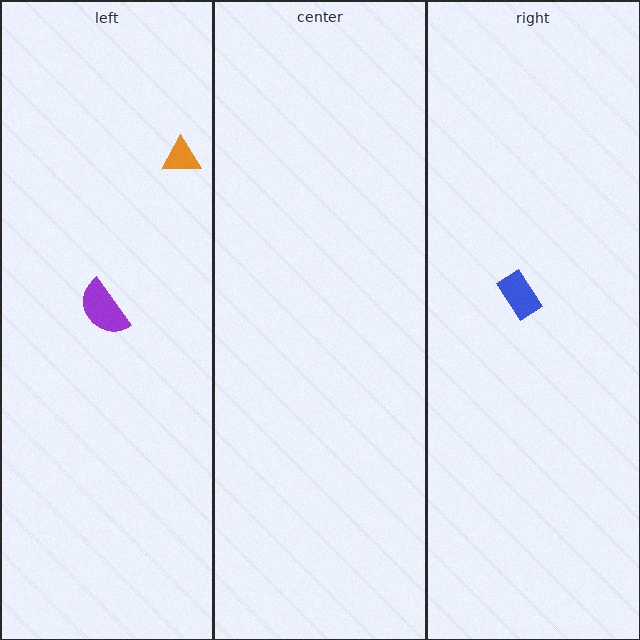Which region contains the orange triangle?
The left region.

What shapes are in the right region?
The blue rectangle.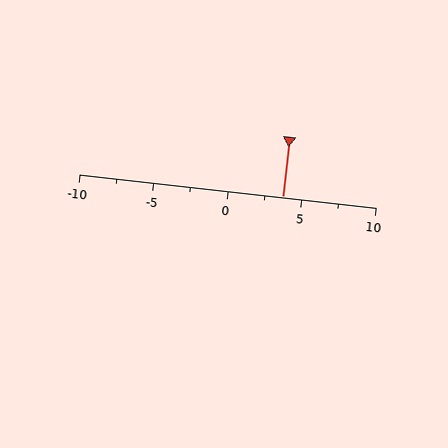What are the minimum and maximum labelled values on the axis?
The axis runs from -10 to 10.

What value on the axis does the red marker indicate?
The marker indicates approximately 3.8.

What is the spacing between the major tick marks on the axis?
The major ticks are spaced 5 apart.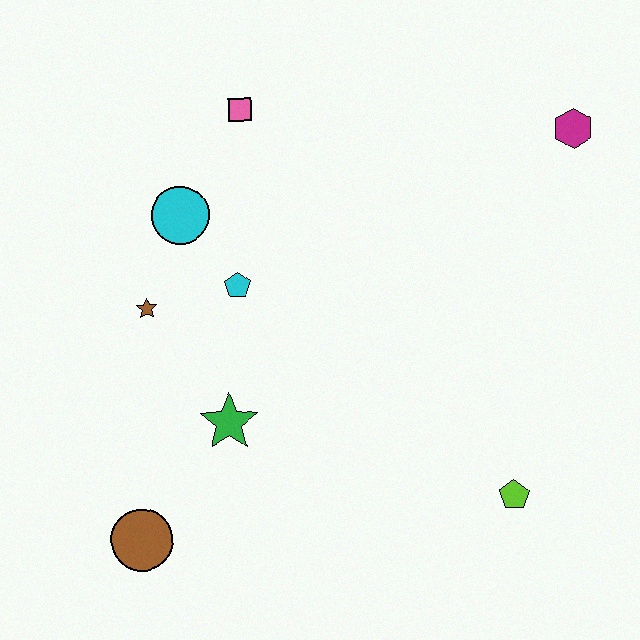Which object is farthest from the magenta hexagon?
The brown circle is farthest from the magenta hexagon.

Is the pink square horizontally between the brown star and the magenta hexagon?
Yes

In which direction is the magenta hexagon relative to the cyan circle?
The magenta hexagon is to the right of the cyan circle.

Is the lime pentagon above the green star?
No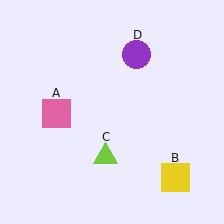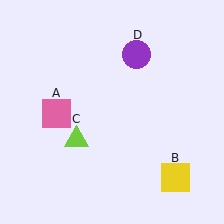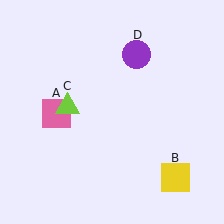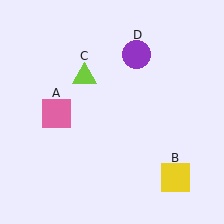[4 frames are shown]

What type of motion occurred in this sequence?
The lime triangle (object C) rotated clockwise around the center of the scene.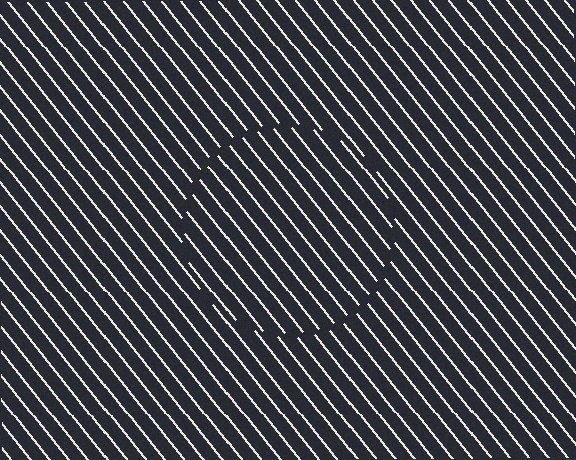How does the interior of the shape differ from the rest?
The interior of the shape contains the same grating, shifted by half a period — the contour is defined by the phase discontinuity where line-ends from the inner and outer gratings abut.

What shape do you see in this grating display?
An illusory circle. The interior of the shape contains the same grating, shifted by half a period — the contour is defined by the phase discontinuity where line-ends from the inner and outer gratings abut.